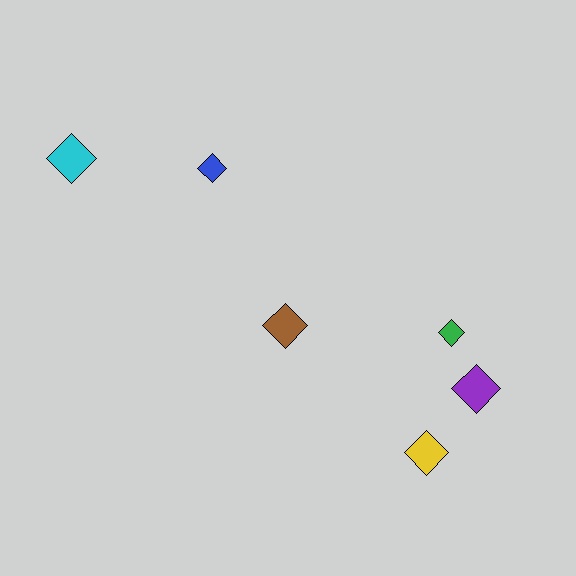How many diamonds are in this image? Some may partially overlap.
There are 6 diamonds.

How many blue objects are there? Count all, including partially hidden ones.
There is 1 blue object.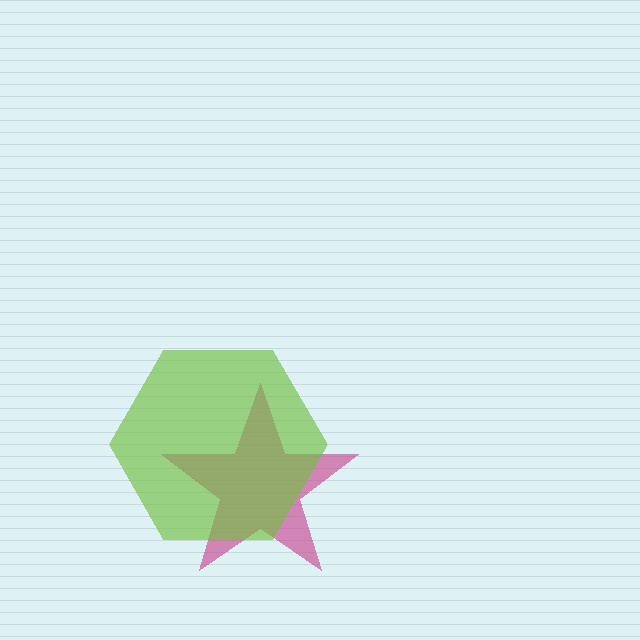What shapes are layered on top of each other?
The layered shapes are: a magenta star, a lime hexagon.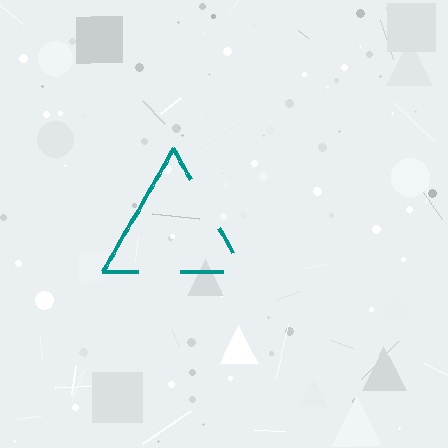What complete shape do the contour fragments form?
The contour fragments form a triangle.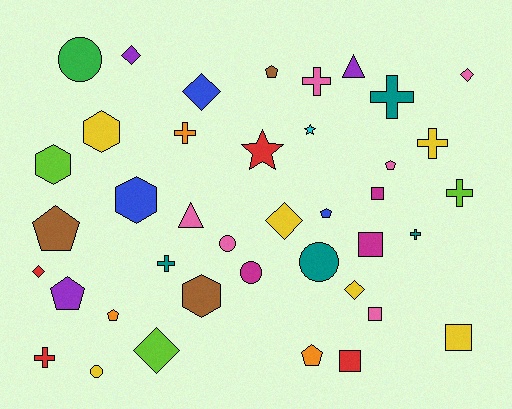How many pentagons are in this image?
There are 7 pentagons.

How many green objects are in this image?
There is 1 green object.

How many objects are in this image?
There are 40 objects.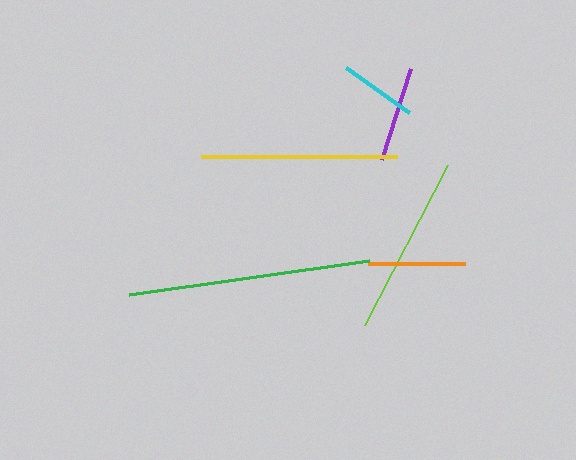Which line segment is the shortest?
The cyan line is the shortest at approximately 77 pixels.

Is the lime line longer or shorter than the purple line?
The lime line is longer than the purple line.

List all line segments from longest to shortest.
From longest to shortest: green, yellow, lime, orange, purple, cyan.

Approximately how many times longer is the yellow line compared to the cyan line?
The yellow line is approximately 2.5 times the length of the cyan line.